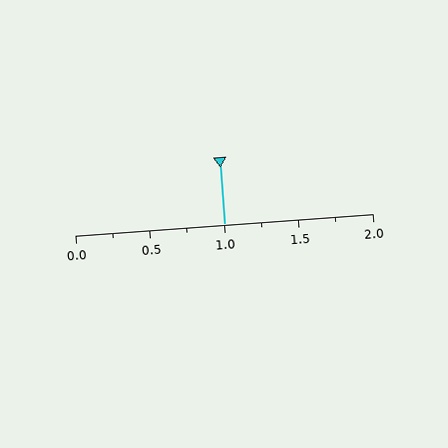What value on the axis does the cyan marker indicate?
The marker indicates approximately 1.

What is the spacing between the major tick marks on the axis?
The major ticks are spaced 0.5 apart.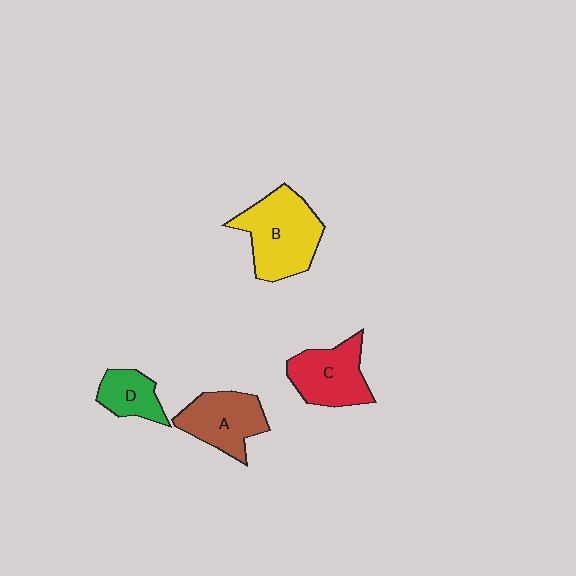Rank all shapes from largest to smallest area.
From largest to smallest: B (yellow), C (red), A (brown), D (green).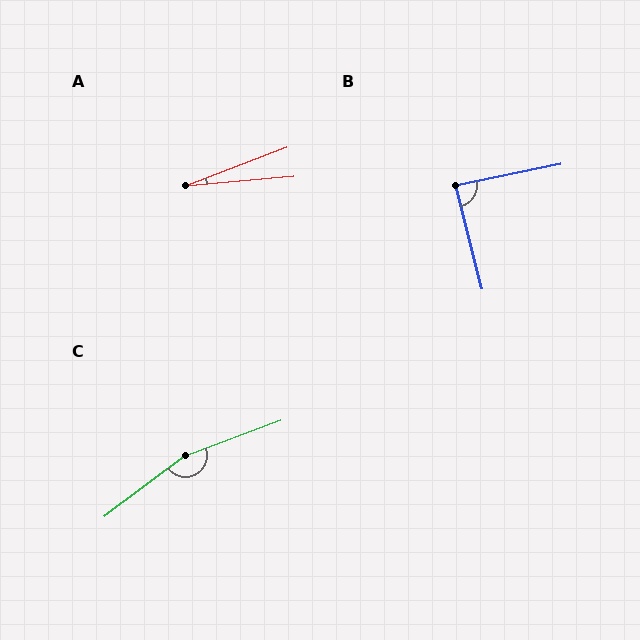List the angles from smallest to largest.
A (16°), B (87°), C (164°).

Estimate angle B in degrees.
Approximately 87 degrees.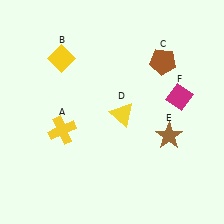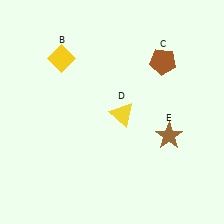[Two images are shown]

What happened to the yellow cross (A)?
The yellow cross (A) was removed in Image 2. It was in the bottom-left area of Image 1.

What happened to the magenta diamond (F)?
The magenta diamond (F) was removed in Image 2. It was in the top-right area of Image 1.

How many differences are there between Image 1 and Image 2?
There are 2 differences between the two images.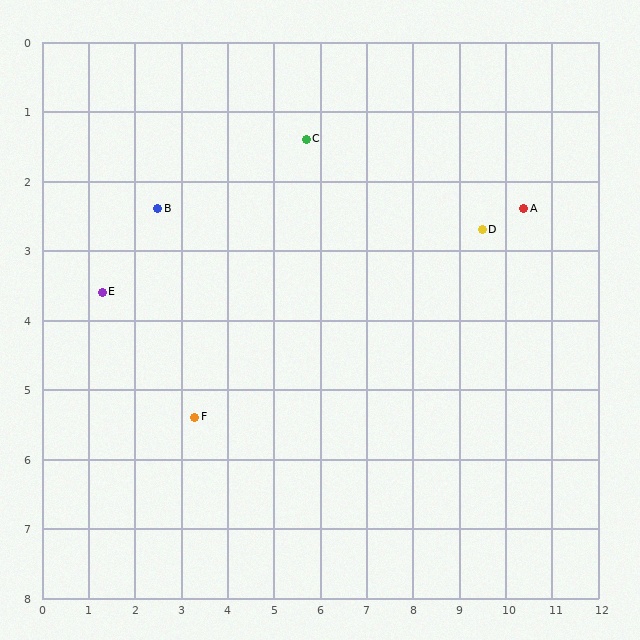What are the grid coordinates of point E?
Point E is at approximately (1.3, 3.6).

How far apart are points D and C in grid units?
Points D and C are about 4.0 grid units apart.